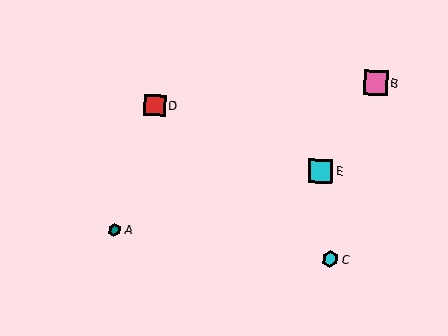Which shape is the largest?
The cyan square (labeled E) is the largest.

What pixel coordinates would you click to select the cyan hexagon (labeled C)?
Click at (330, 259) to select the cyan hexagon C.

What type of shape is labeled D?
Shape D is a red square.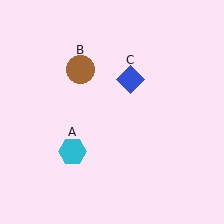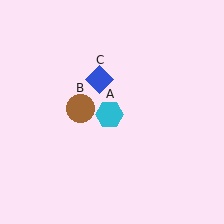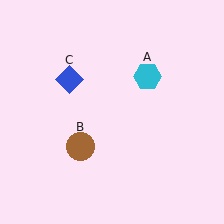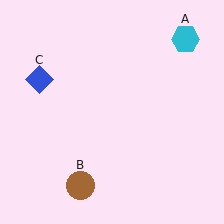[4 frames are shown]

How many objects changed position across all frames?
3 objects changed position: cyan hexagon (object A), brown circle (object B), blue diamond (object C).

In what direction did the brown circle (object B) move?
The brown circle (object B) moved down.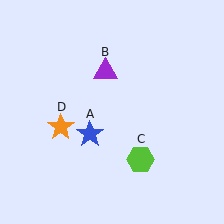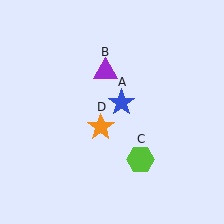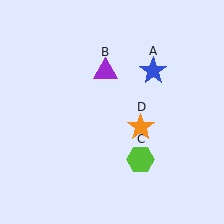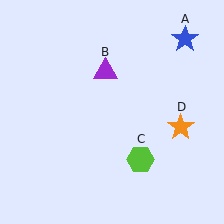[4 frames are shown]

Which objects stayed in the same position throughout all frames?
Purple triangle (object B) and lime hexagon (object C) remained stationary.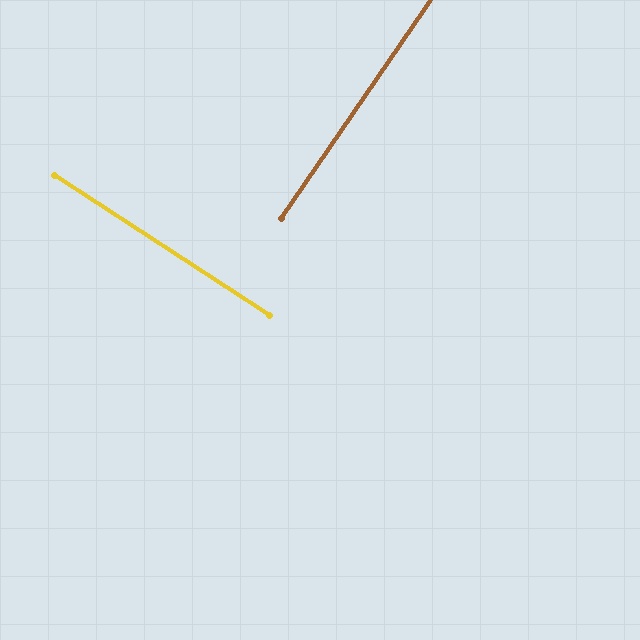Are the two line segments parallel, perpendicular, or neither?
Perpendicular — they meet at approximately 89°.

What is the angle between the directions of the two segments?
Approximately 89 degrees.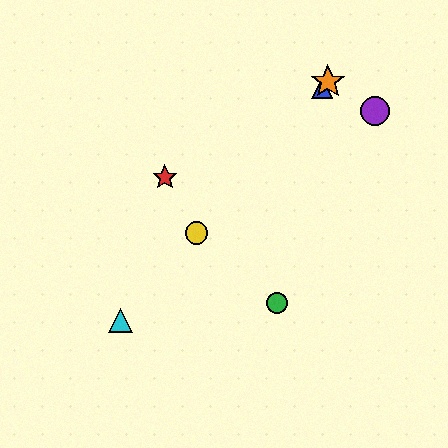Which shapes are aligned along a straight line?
The blue triangle, the yellow circle, the orange star, the cyan triangle are aligned along a straight line.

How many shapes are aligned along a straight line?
4 shapes (the blue triangle, the yellow circle, the orange star, the cyan triangle) are aligned along a straight line.